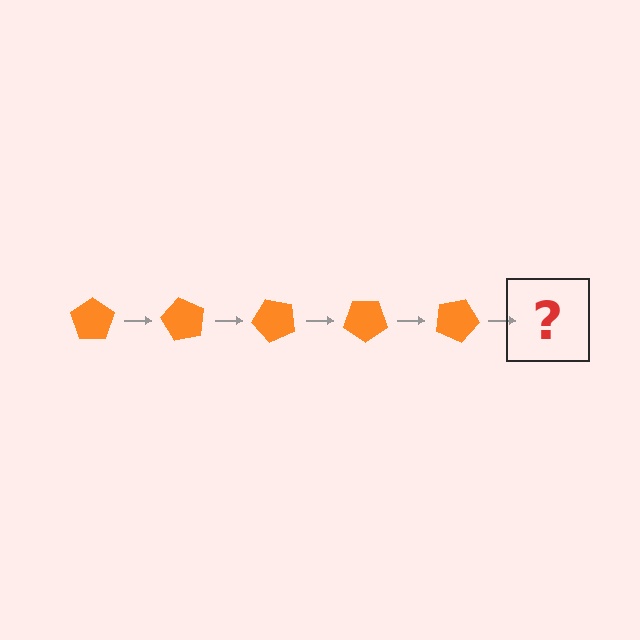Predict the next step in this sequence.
The next step is an orange pentagon rotated 300 degrees.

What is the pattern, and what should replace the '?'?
The pattern is that the pentagon rotates 60 degrees each step. The '?' should be an orange pentagon rotated 300 degrees.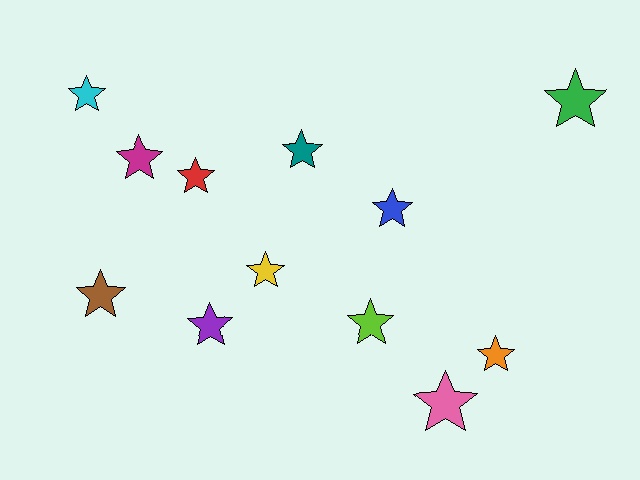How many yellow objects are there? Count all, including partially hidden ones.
There is 1 yellow object.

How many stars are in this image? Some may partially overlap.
There are 12 stars.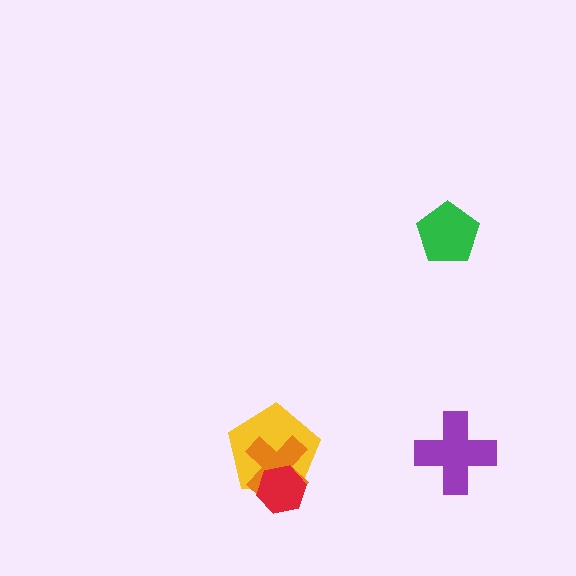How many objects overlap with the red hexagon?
2 objects overlap with the red hexagon.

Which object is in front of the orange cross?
The red hexagon is in front of the orange cross.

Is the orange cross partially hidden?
Yes, it is partially covered by another shape.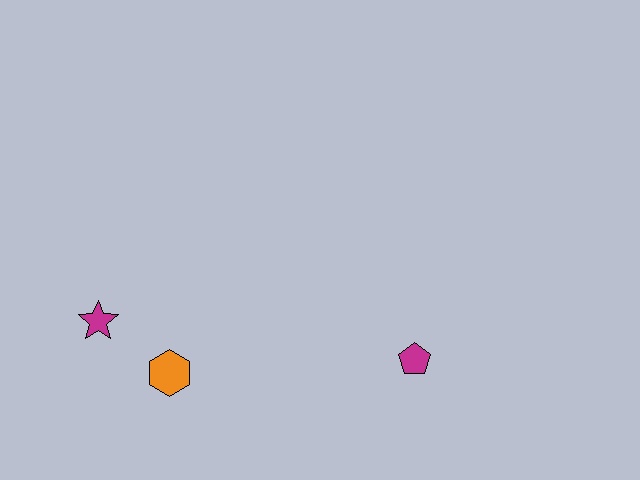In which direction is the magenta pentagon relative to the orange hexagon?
The magenta pentagon is to the right of the orange hexagon.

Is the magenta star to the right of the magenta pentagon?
No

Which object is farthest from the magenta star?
The magenta pentagon is farthest from the magenta star.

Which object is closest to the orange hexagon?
The magenta star is closest to the orange hexagon.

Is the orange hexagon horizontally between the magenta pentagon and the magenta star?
Yes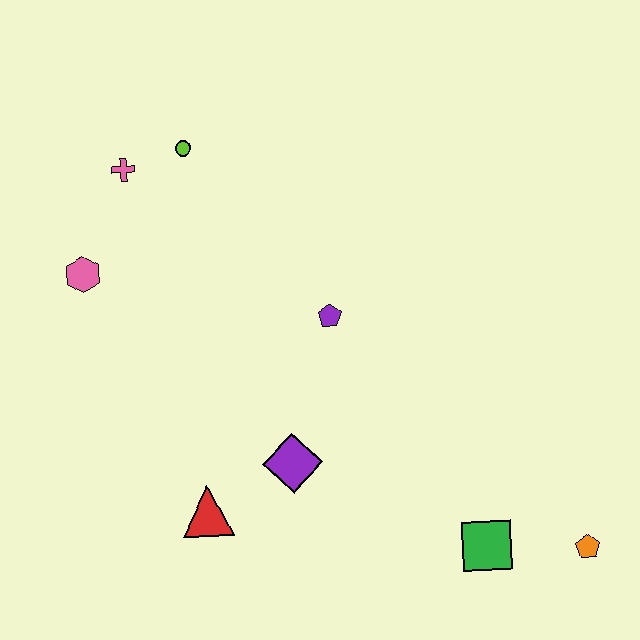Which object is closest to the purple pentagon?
The purple diamond is closest to the purple pentagon.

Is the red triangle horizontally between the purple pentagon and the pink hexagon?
Yes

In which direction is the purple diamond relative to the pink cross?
The purple diamond is below the pink cross.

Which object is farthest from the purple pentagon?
The orange pentagon is farthest from the purple pentagon.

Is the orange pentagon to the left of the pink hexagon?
No